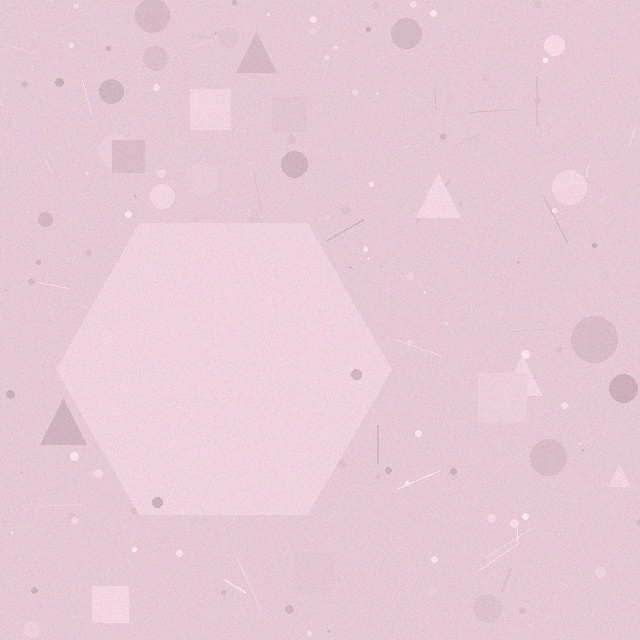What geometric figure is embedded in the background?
A hexagon is embedded in the background.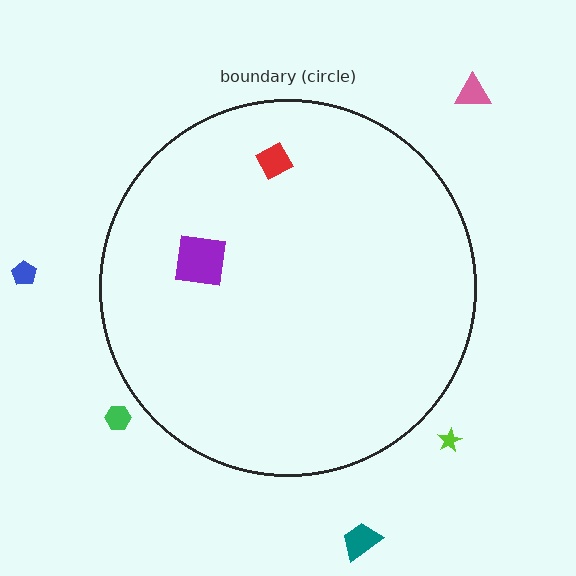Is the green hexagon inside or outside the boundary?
Outside.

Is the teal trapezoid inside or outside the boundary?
Outside.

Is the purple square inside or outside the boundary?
Inside.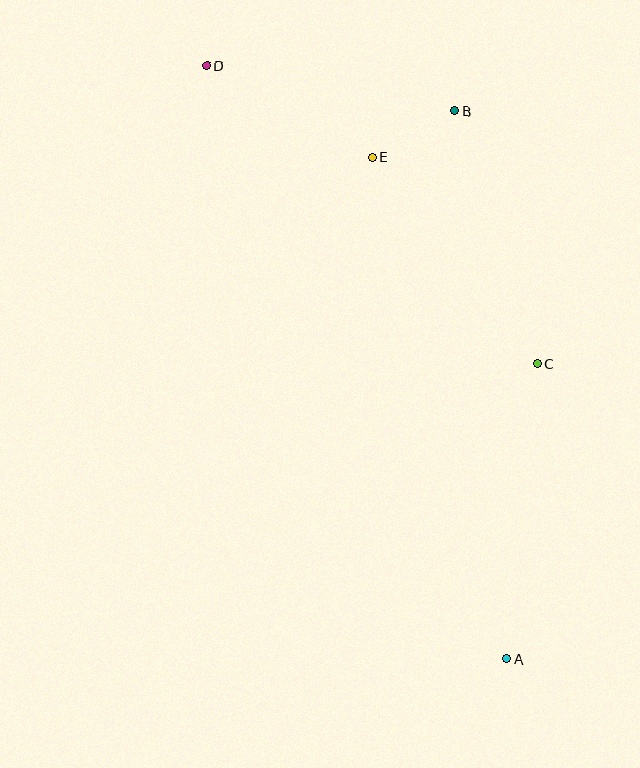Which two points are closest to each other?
Points B and E are closest to each other.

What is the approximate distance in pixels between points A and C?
The distance between A and C is approximately 297 pixels.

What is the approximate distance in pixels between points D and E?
The distance between D and E is approximately 189 pixels.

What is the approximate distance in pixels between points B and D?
The distance between B and D is approximately 252 pixels.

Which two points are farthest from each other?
Points A and D are farthest from each other.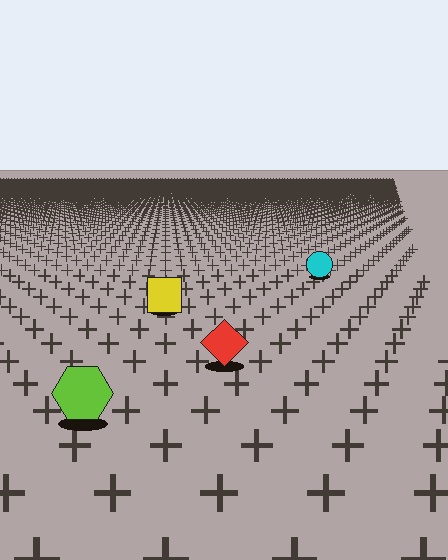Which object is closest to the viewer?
The lime hexagon is closest. The texture marks near it are larger and more spread out.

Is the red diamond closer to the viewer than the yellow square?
Yes. The red diamond is closer — you can tell from the texture gradient: the ground texture is coarser near it.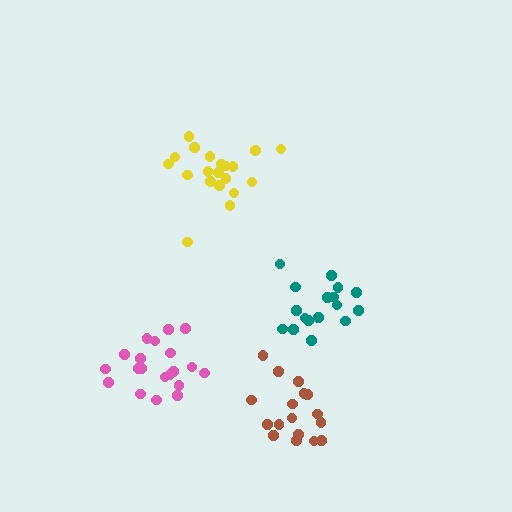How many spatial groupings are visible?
There are 4 spatial groupings.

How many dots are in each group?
Group 1: 20 dots, Group 2: 20 dots, Group 3: 17 dots, Group 4: 17 dots (74 total).